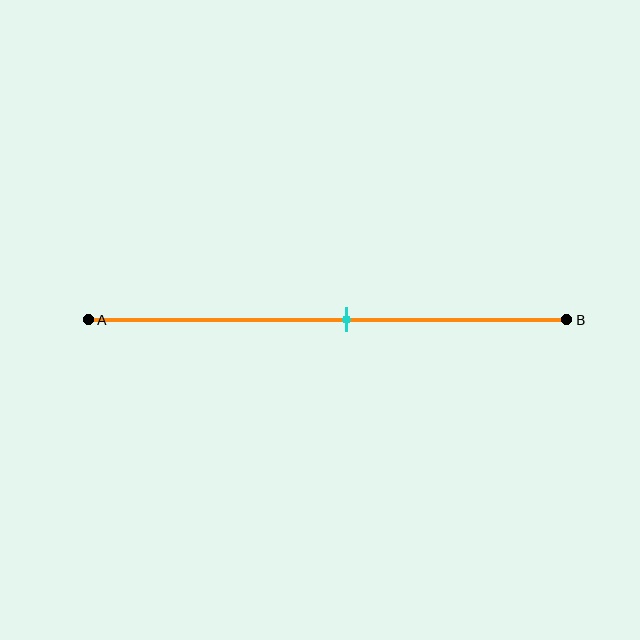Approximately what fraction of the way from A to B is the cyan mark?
The cyan mark is approximately 55% of the way from A to B.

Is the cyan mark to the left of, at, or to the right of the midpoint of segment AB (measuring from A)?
The cyan mark is to the right of the midpoint of segment AB.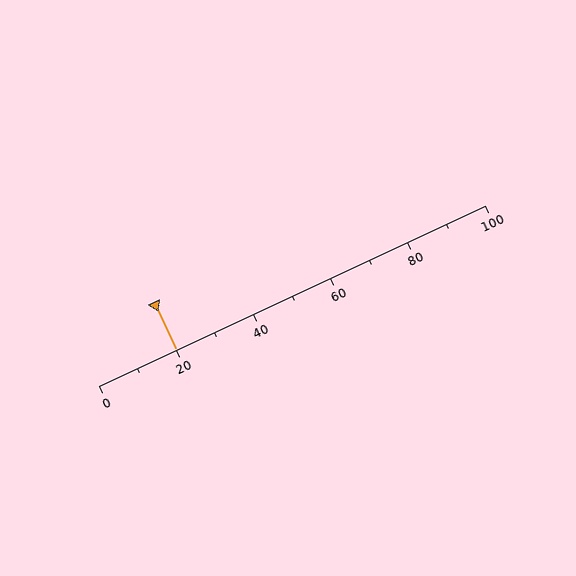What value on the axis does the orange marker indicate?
The marker indicates approximately 20.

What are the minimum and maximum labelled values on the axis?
The axis runs from 0 to 100.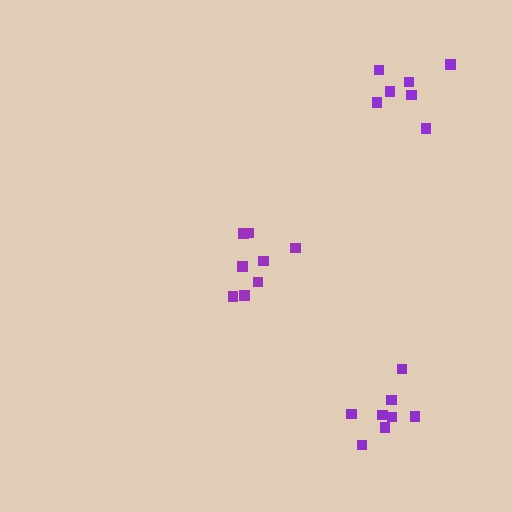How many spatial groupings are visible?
There are 3 spatial groupings.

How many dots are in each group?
Group 1: 8 dots, Group 2: 8 dots, Group 3: 7 dots (23 total).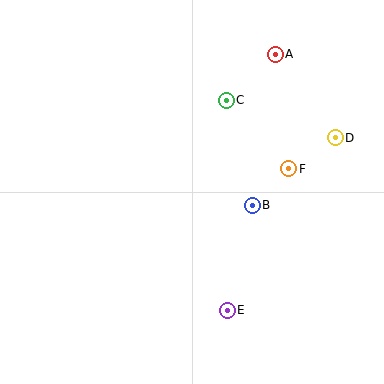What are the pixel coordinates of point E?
Point E is at (227, 310).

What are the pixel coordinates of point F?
Point F is at (289, 169).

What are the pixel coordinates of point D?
Point D is at (335, 138).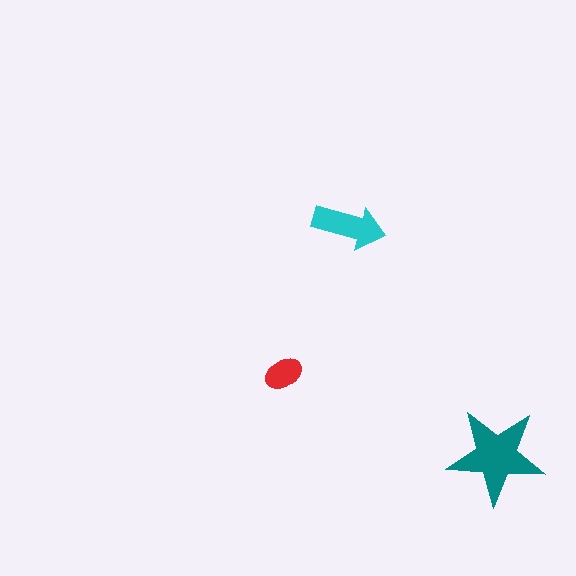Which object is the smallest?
The red ellipse.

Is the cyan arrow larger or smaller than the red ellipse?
Larger.